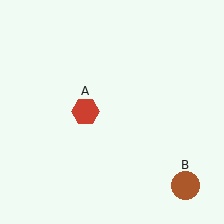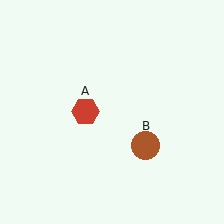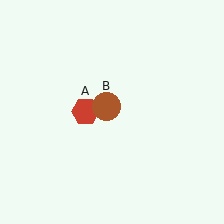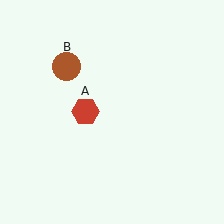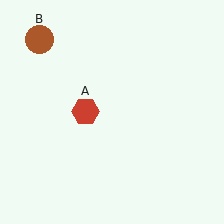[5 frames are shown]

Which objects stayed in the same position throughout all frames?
Red hexagon (object A) remained stationary.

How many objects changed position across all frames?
1 object changed position: brown circle (object B).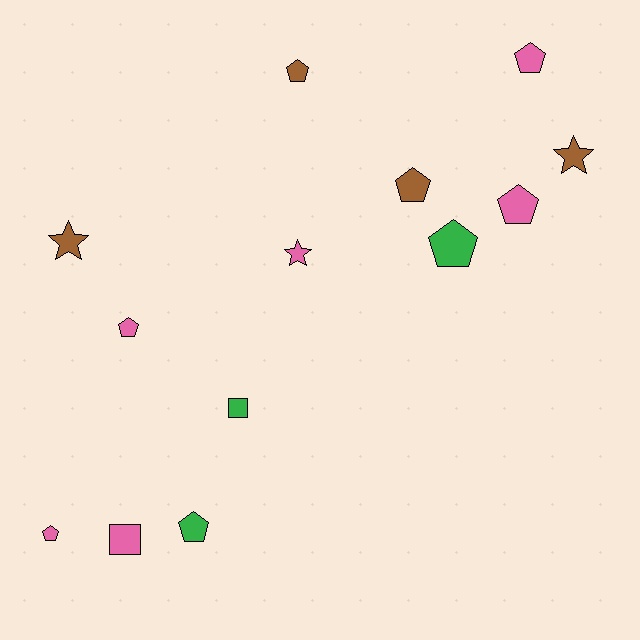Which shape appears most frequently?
Pentagon, with 8 objects.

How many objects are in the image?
There are 13 objects.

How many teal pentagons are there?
There are no teal pentagons.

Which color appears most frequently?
Pink, with 6 objects.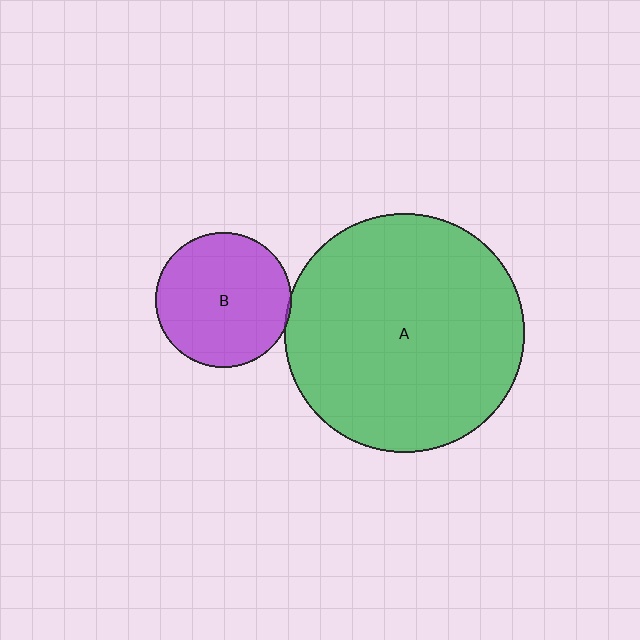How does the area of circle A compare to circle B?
Approximately 3.1 times.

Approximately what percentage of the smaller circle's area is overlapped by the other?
Approximately 5%.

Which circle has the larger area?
Circle A (green).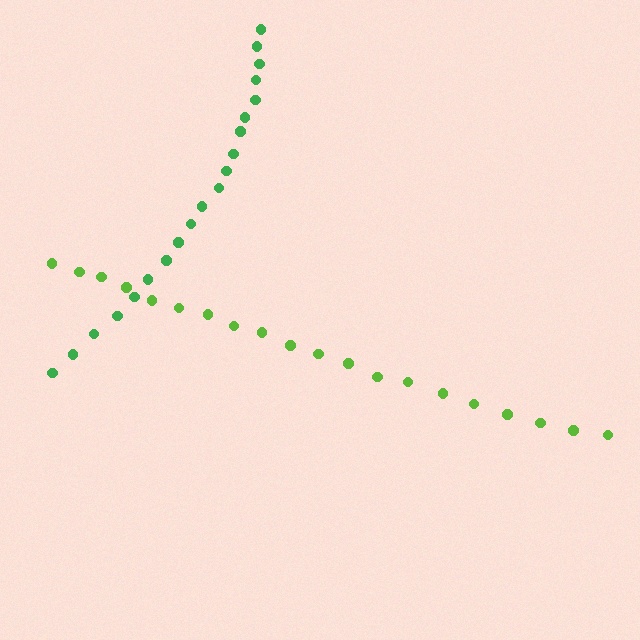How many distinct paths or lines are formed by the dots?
There are 2 distinct paths.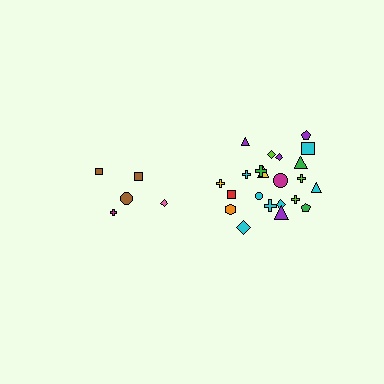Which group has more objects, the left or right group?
The right group.